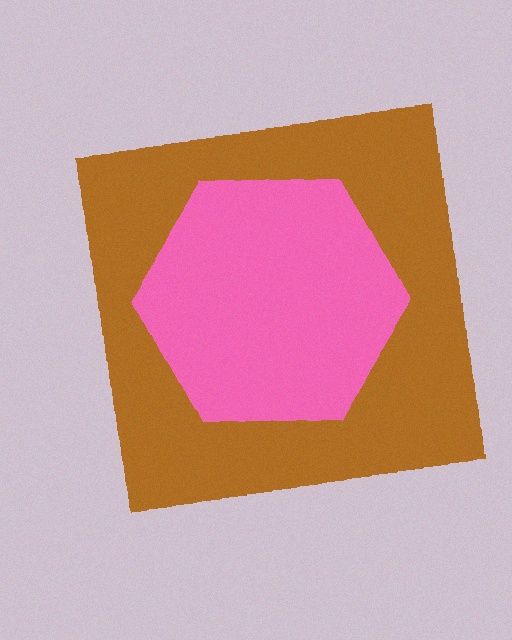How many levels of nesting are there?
2.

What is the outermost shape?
The brown square.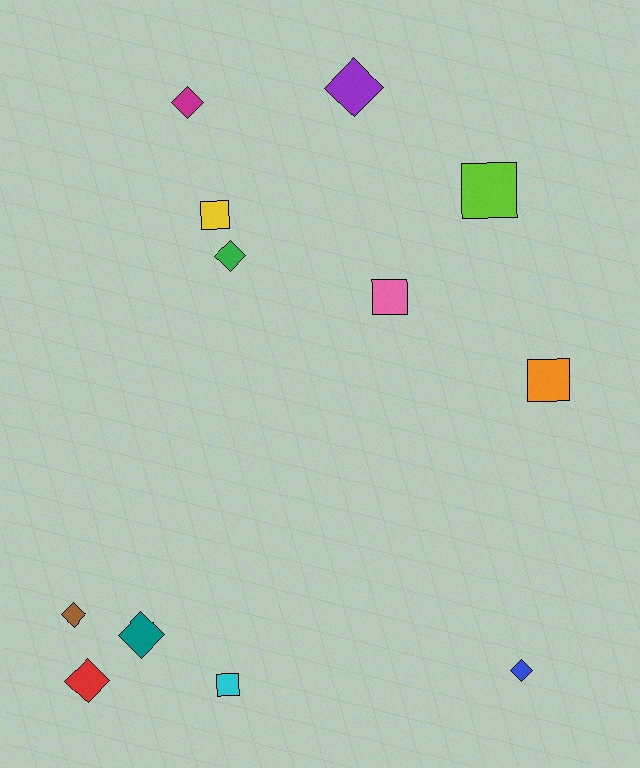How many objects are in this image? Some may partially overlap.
There are 12 objects.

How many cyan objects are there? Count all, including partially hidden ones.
There is 1 cyan object.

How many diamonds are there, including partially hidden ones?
There are 7 diamonds.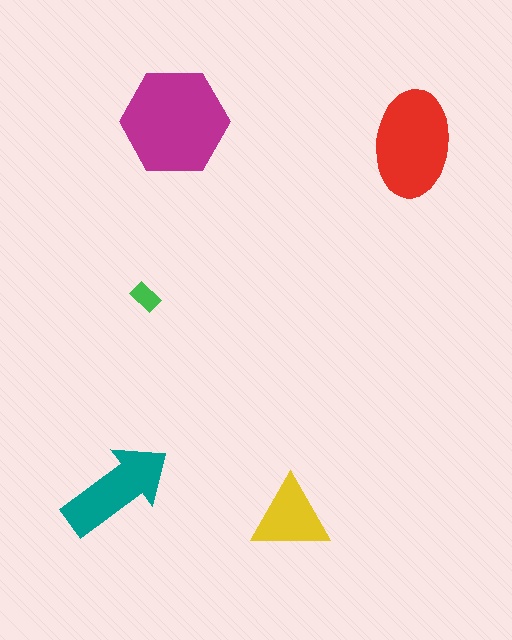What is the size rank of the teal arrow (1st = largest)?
3rd.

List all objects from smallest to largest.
The green rectangle, the yellow triangle, the teal arrow, the red ellipse, the magenta hexagon.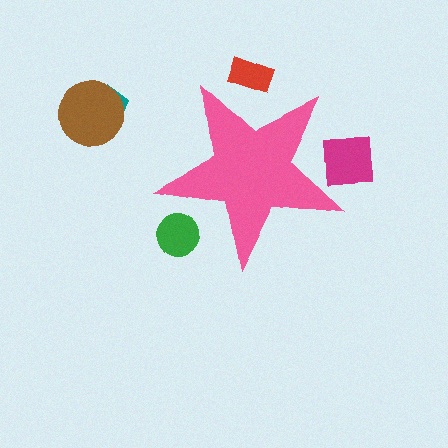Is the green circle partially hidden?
Yes, the green circle is partially hidden behind the pink star.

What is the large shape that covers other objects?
A pink star.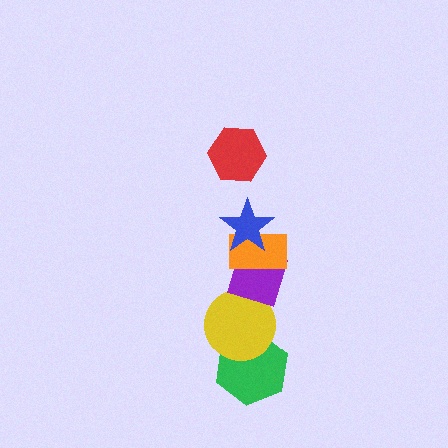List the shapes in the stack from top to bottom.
From top to bottom: the red hexagon, the blue star, the orange rectangle, the purple diamond, the yellow circle, the green hexagon.